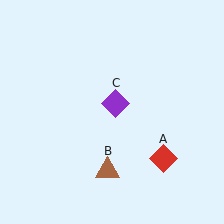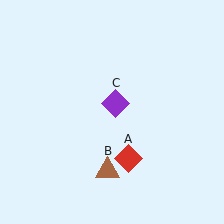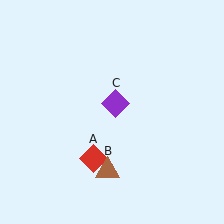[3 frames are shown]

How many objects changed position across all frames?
1 object changed position: red diamond (object A).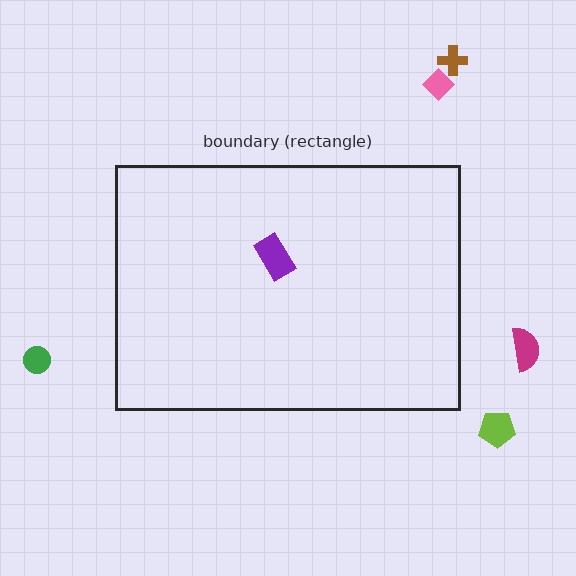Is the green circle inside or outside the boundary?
Outside.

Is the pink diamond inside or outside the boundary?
Outside.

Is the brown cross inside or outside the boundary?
Outside.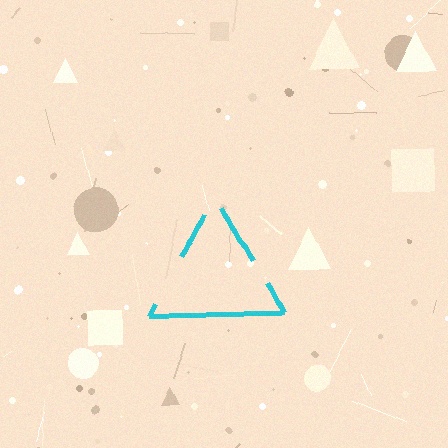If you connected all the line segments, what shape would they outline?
They would outline a triangle.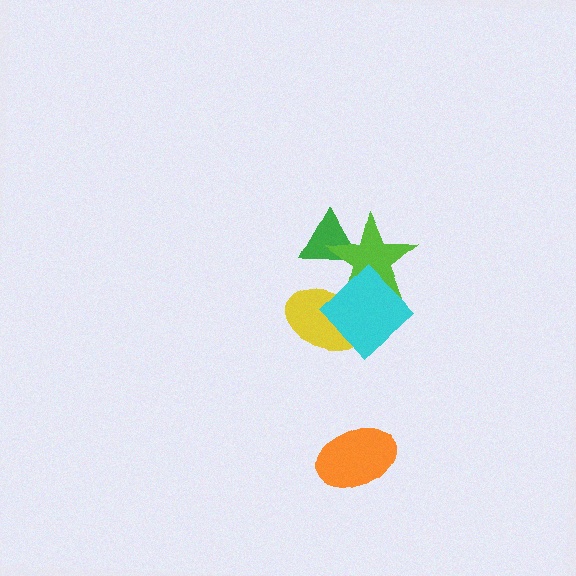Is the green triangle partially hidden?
Yes, it is partially covered by another shape.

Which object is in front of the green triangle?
The lime star is in front of the green triangle.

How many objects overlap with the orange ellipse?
0 objects overlap with the orange ellipse.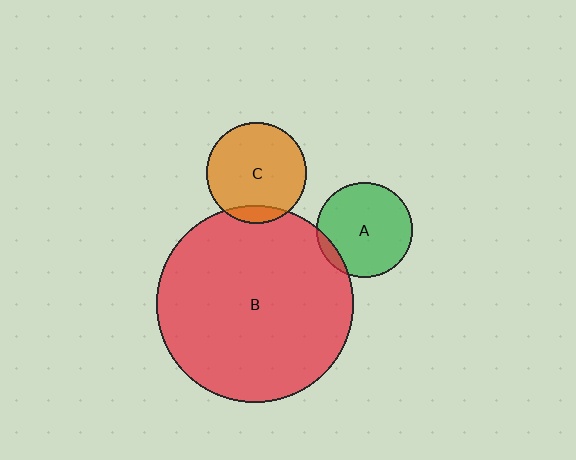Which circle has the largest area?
Circle B (red).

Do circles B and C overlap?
Yes.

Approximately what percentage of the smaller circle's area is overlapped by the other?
Approximately 10%.